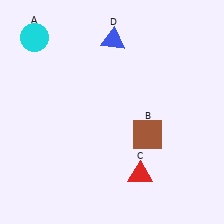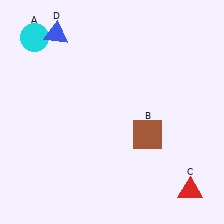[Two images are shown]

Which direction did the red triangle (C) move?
The red triangle (C) moved right.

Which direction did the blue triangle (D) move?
The blue triangle (D) moved left.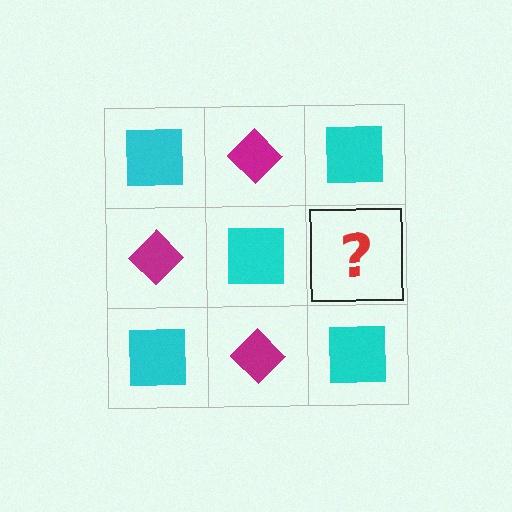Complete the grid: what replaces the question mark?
The question mark should be replaced with a magenta diamond.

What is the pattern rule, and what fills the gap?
The rule is that it alternates cyan square and magenta diamond in a checkerboard pattern. The gap should be filled with a magenta diamond.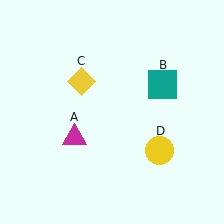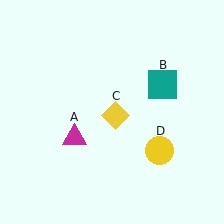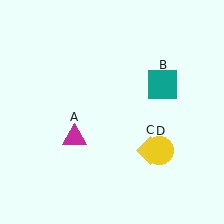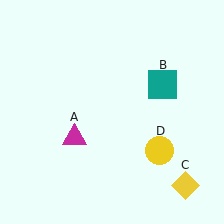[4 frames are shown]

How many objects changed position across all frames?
1 object changed position: yellow diamond (object C).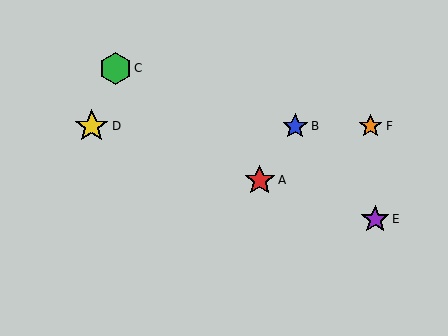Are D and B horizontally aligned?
Yes, both are at y≈126.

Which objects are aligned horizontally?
Objects B, D, F are aligned horizontally.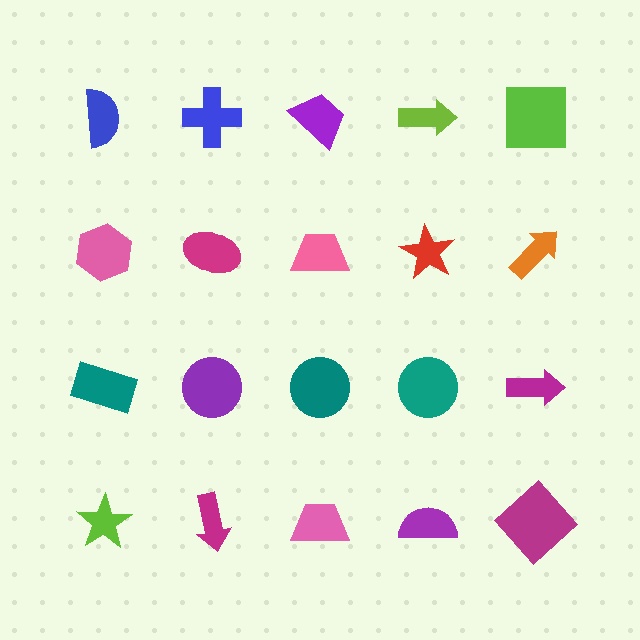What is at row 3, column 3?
A teal circle.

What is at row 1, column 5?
A lime square.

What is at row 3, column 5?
A magenta arrow.